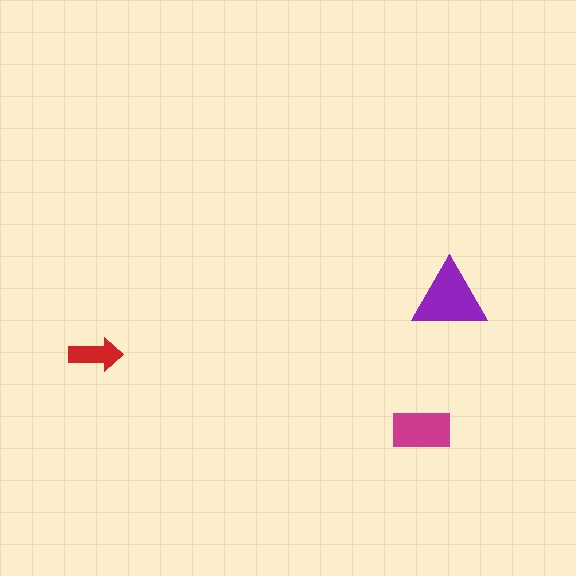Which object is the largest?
The purple triangle.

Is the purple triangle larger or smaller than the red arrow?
Larger.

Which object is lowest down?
The magenta rectangle is bottommost.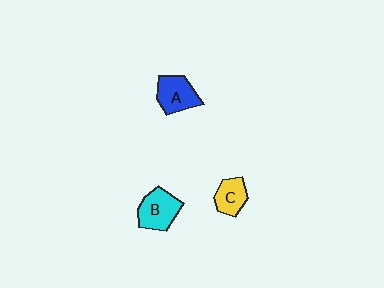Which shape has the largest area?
Shape B (cyan).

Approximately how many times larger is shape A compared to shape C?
Approximately 1.3 times.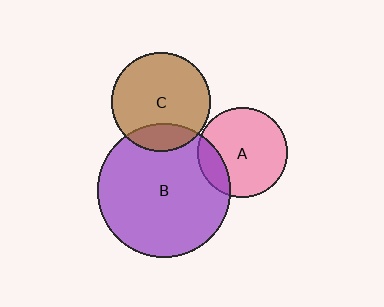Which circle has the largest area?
Circle B (purple).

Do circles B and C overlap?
Yes.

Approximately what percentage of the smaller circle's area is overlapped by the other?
Approximately 20%.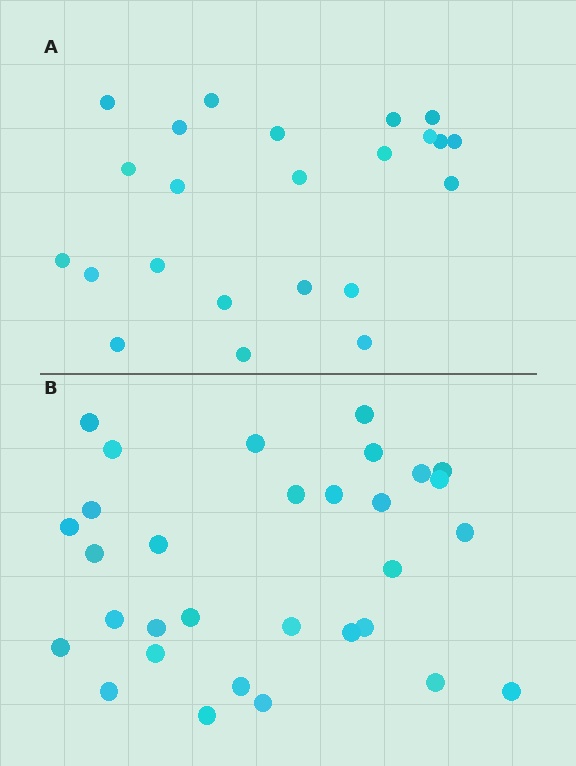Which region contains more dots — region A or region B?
Region B (the bottom region) has more dots.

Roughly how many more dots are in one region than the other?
Region B has roughly 8 or so more dots than region A.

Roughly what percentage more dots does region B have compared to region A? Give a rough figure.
About 35% more.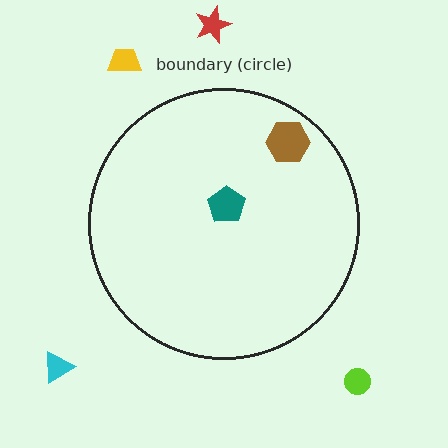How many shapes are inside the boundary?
2 inside, 4 outside.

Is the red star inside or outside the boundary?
Outside.